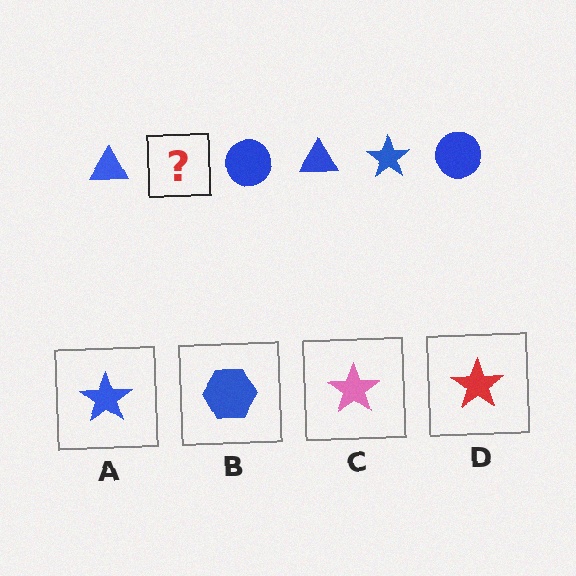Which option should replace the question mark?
Option A.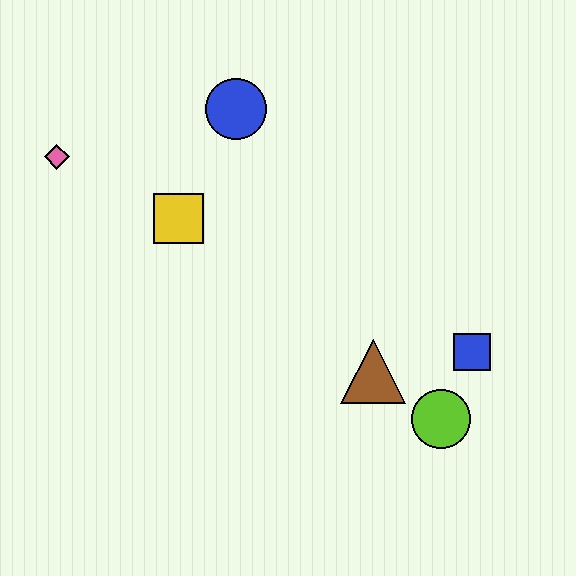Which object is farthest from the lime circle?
The pink diamond is farthest from the lime circle.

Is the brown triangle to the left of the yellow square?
No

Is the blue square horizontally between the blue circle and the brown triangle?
No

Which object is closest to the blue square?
The lime circle is closest to the blue square.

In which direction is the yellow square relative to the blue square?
The yellow square is to the left of the blue square.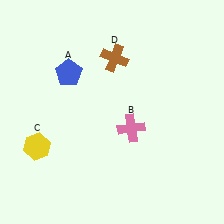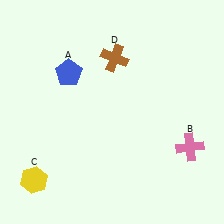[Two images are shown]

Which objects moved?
The objects that moved are: the pink cross (B), the yellow hexagon (C).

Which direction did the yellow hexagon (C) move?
The yellow hexagon (C) moved down.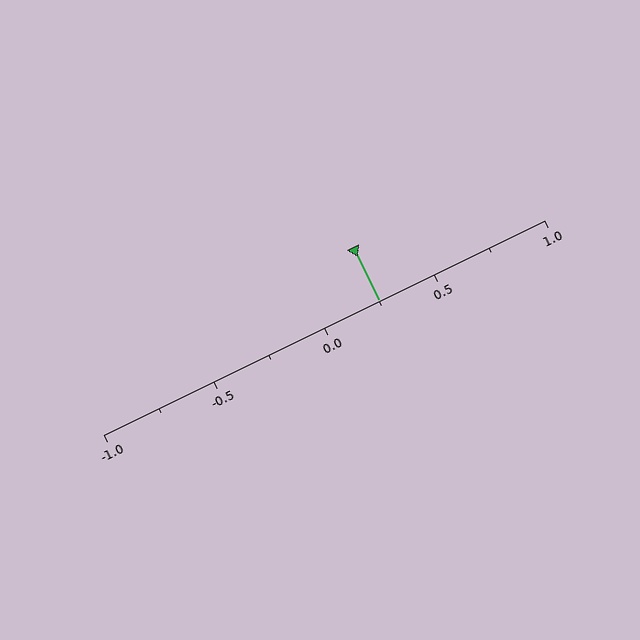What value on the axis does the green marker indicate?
The marker indicates approximately 0.25.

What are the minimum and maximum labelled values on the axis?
The axis runs from -1.0 to 1.0.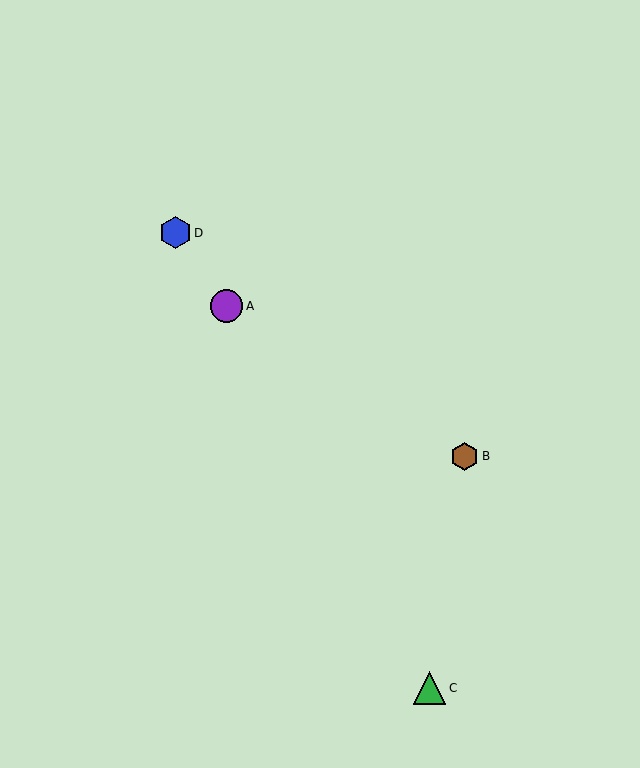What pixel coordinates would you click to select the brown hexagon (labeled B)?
Click at (465, 456) to select the brown hexagon B.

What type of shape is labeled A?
Shape A is a purple circle.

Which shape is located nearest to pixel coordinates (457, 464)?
The brown hexagon (labeled B) at (465, 456) is nearest to that location.